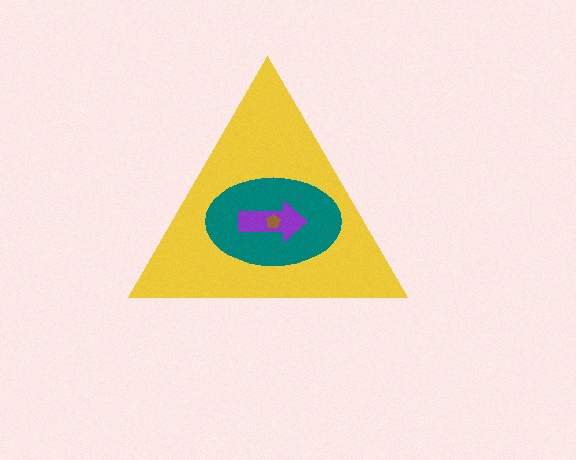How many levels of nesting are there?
4.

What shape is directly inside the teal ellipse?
The purple arrow.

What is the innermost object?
The brown pentagon.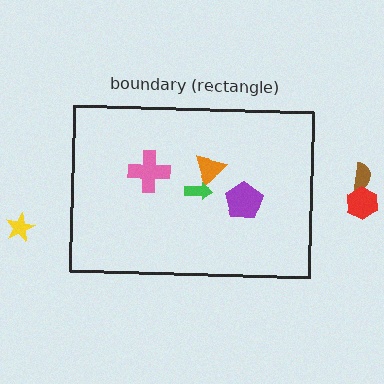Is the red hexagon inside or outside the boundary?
Outside.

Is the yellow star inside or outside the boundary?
Outside.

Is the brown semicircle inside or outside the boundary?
Outside.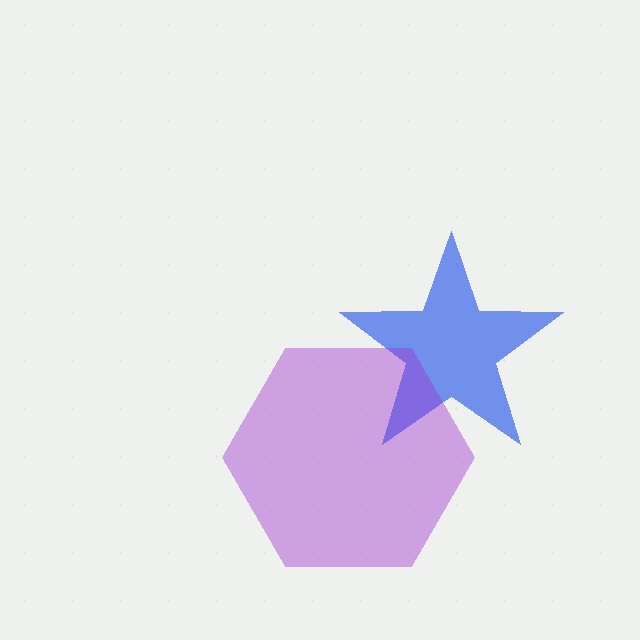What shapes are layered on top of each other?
The layered shapes are: a blue star, a purple hexagon.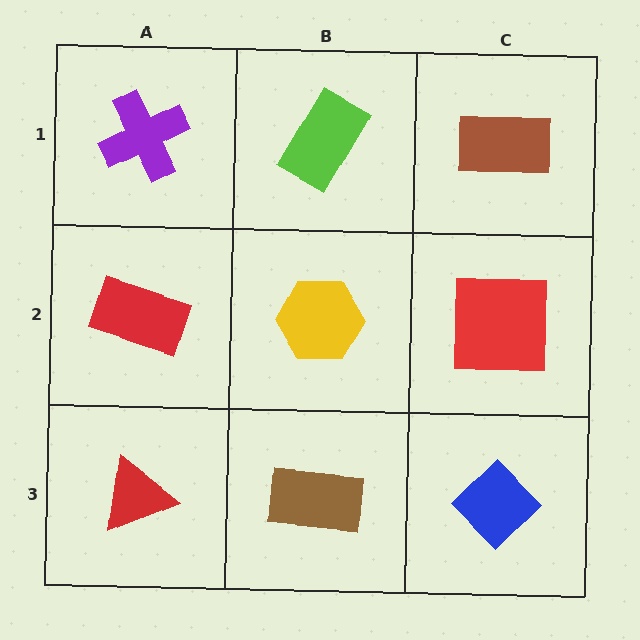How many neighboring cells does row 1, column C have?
2.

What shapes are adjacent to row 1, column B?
A yellow hexagon (row 2, column B), a purple cross (row 1, column A), a brown rectangle (row 1, column C).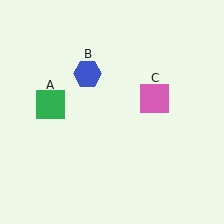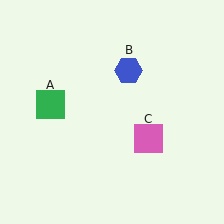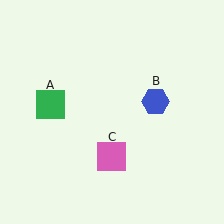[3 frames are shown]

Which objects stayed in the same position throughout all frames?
Green square (object A) remained stationary.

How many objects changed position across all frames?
2 objects changed position: blue hexagon (object B), pink square (object C).